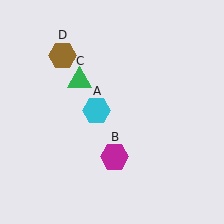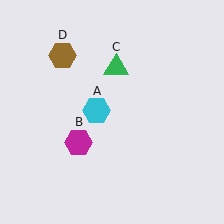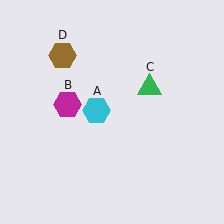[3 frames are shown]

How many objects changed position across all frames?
2 objects changed position: magenta hexagon (object B), green triangle (object C).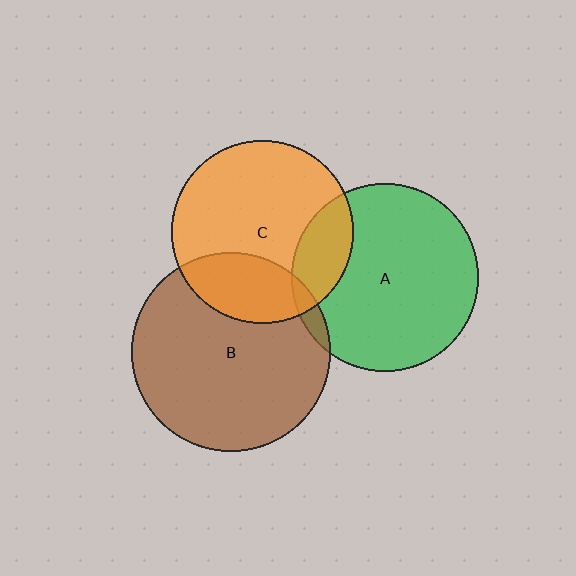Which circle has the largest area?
Circle B (brown).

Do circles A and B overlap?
Yes.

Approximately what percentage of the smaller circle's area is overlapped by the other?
Approximately 5%.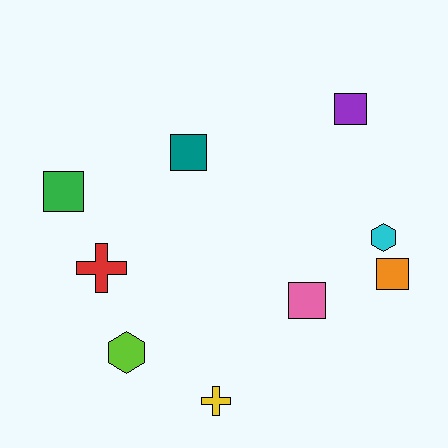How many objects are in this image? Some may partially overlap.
There are 9 objects.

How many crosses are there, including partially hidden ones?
There are 2 crosses.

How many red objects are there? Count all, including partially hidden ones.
There is 1 red object.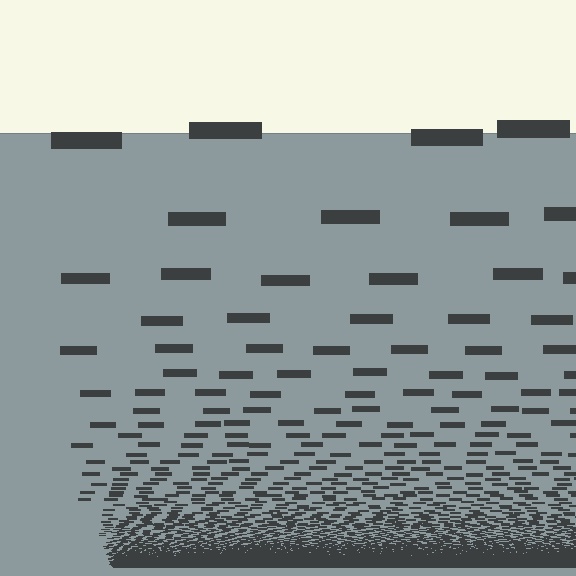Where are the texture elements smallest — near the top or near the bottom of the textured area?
Near the bottom.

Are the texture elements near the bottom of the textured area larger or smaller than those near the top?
Smaller. The gradient is inverted — elements near the bottom are smaller and denser.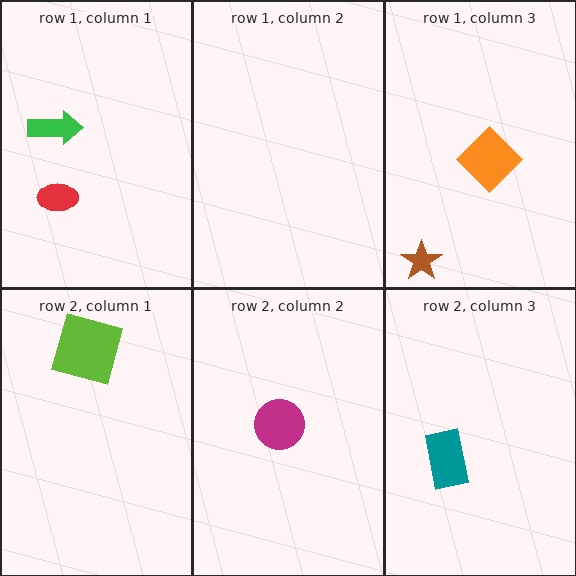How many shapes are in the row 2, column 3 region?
1.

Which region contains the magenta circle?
The row 2, column 2 region.